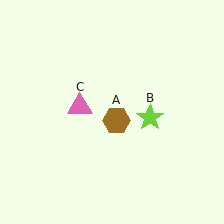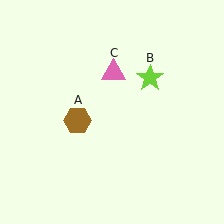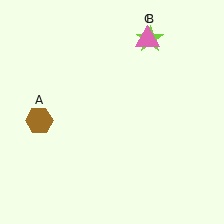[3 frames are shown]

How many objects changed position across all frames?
3 objects changed position: brown hexagon (object A), lime star (object B), pink triangle (object C).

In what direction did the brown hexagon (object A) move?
The brown hexagon (object A) moved left.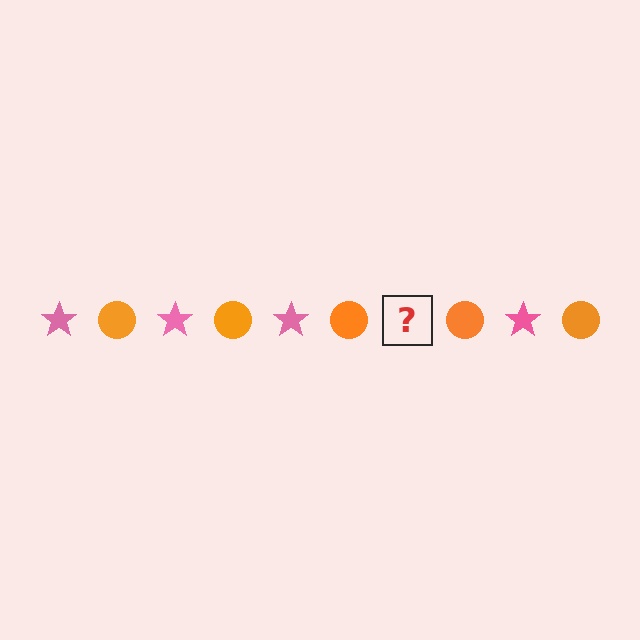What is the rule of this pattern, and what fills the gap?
The rule is that the pattern alternates between pink star and orange circle. The gap should be filled with a pink star.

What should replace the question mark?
The question mark should be replaced with a pink star.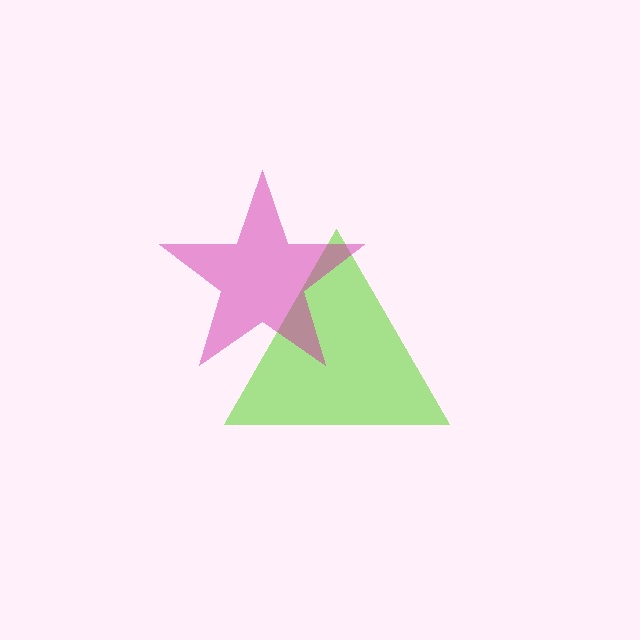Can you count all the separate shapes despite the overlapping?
Yes, there are 2 separate shapes.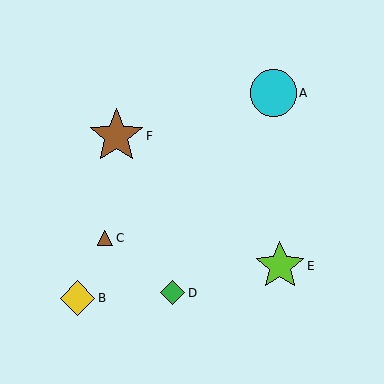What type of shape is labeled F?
Shape F is a brown star.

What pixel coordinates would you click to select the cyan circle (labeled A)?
Click at (273, 93) to select the cyan circle A.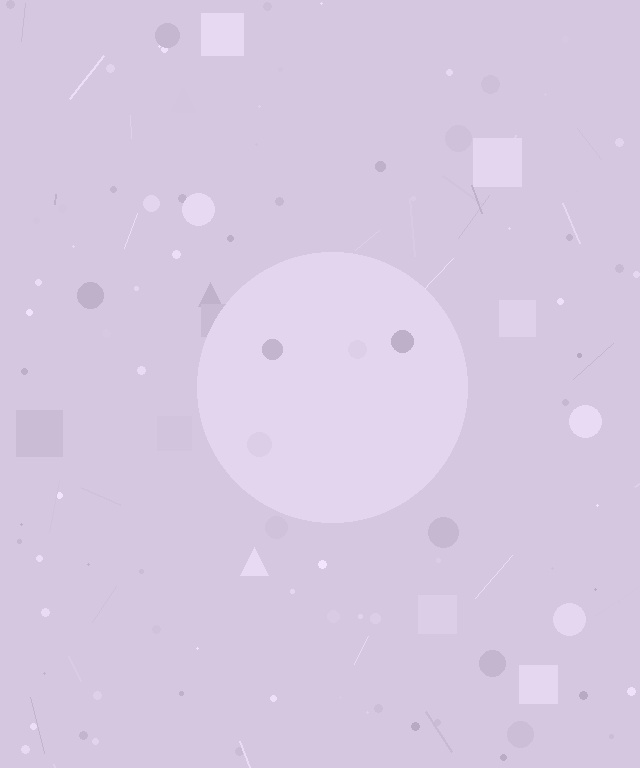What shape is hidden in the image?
A circle is hidden in the image.